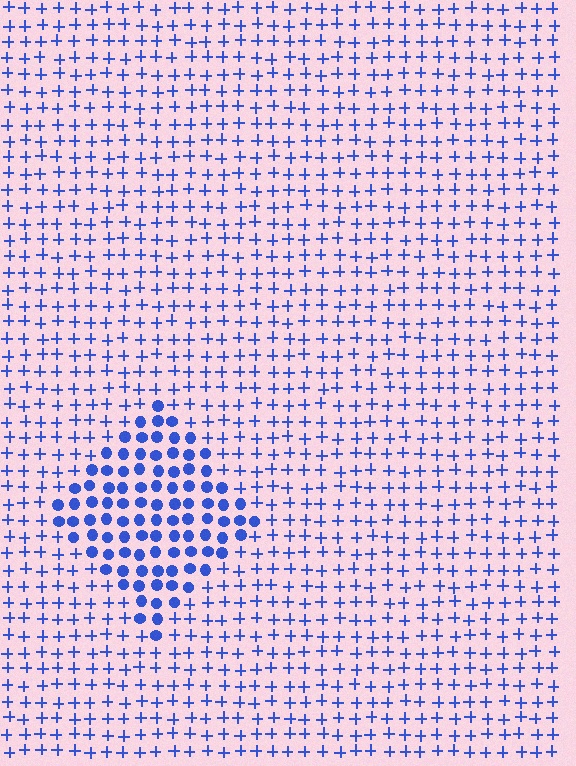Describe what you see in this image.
The image is filled with small blue elements arranged in a uniform grid. A diamond-shaped region contains circles, while the surrounding area contains plus signs. The boundary is defined purely by the change in element shape.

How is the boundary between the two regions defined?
The boundary is defined by a change in element shape: circles inside vs. plus signs outside. All elements share the same color and spacing.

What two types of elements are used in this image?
The image uses circles inside the diamond region and plus signs outside it.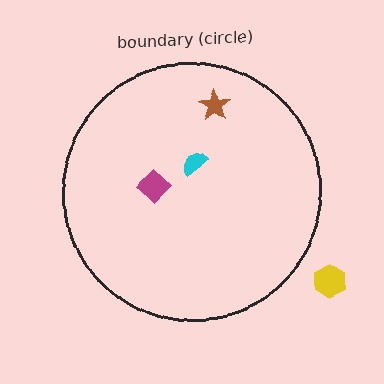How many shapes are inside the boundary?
3 inside, 1 outside.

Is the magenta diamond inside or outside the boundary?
Inside.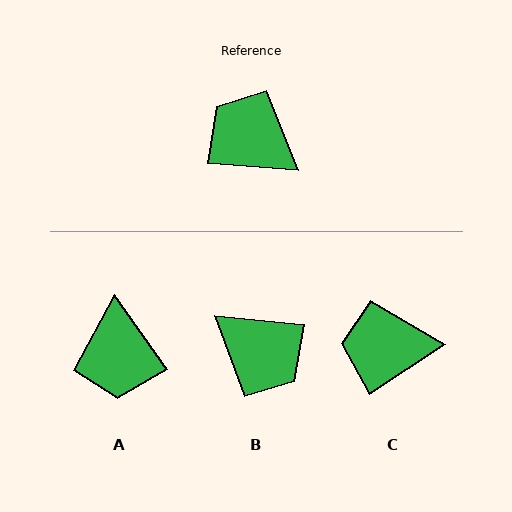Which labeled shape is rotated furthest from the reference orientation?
B, about 179 degrees away.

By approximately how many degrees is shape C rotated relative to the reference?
Approximately 38 degrees counter-clockwise.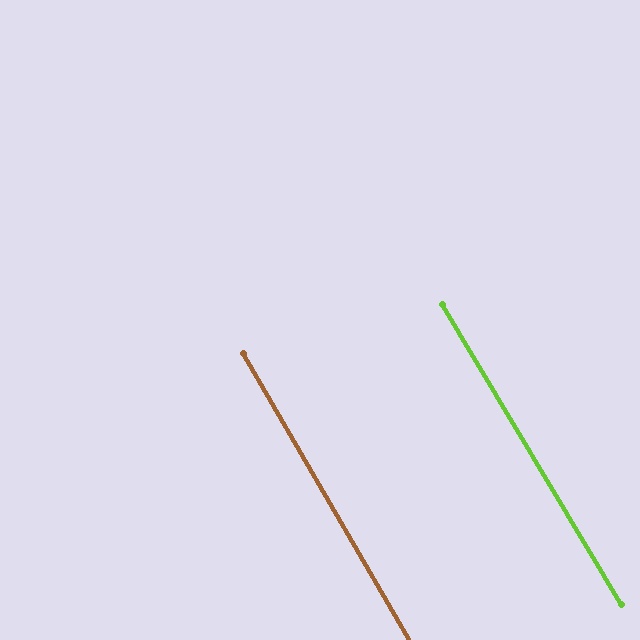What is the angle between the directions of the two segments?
Approximately 1 degree.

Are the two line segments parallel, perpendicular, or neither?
Parallel — their directions differ by only 0.8°.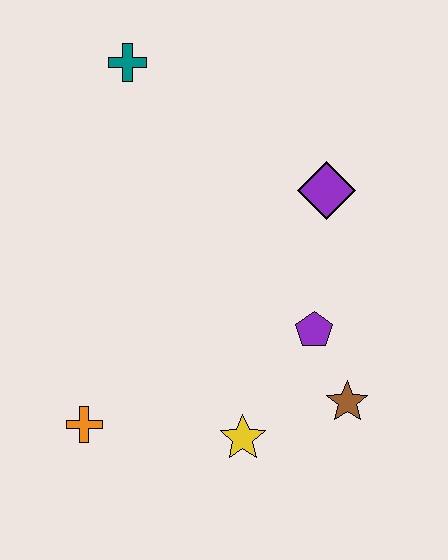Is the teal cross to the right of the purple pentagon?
No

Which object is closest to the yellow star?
The brown star is closest to the yellow star.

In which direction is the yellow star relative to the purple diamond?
The yellow star is below the purple diamond.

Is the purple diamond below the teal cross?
Yes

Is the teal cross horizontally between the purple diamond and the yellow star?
No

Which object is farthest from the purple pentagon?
The teal cross is farthest from the purple pentagon.